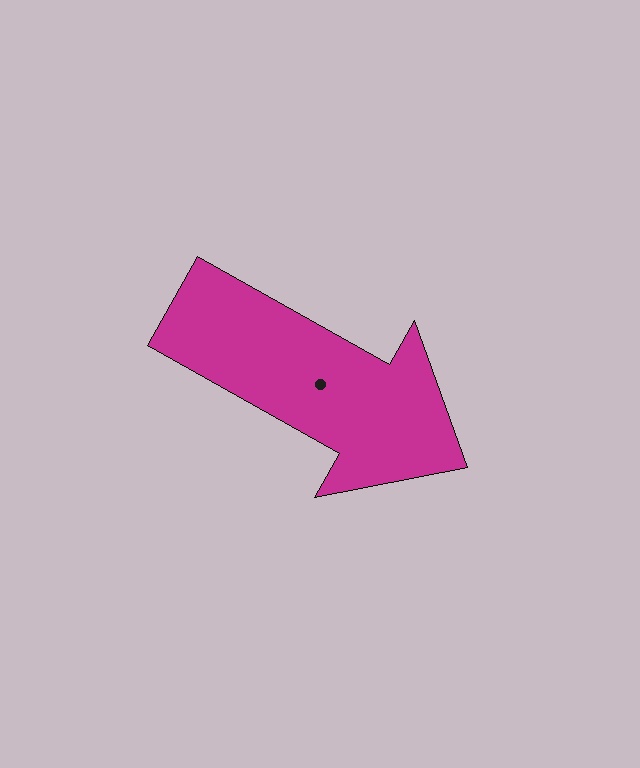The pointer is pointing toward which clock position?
Roughly 4 o'clock.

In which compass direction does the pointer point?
Southeast.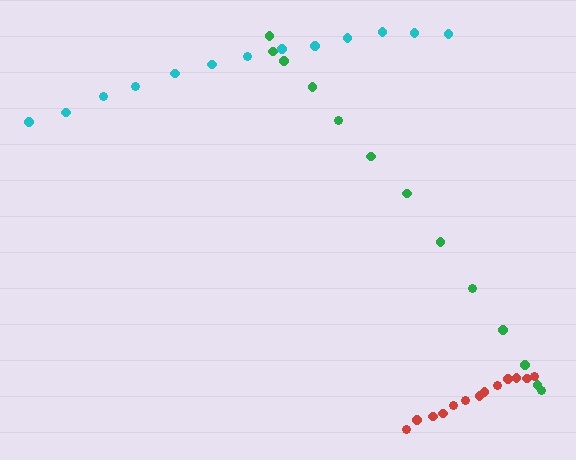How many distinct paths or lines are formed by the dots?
There are 3 distinct paths.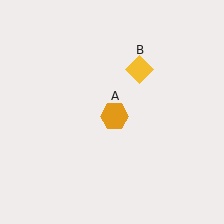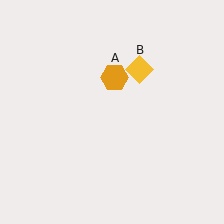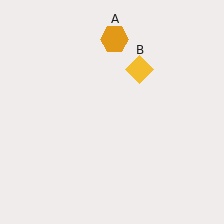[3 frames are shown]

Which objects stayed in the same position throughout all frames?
Yellow diamond (object B) remained stationary.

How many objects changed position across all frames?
1 object changed position: orange hexagon (object A).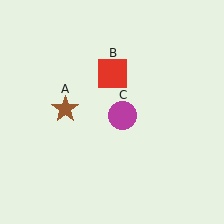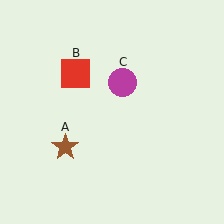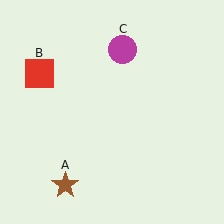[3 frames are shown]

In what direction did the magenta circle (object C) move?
The magenta circle (object C) moved up.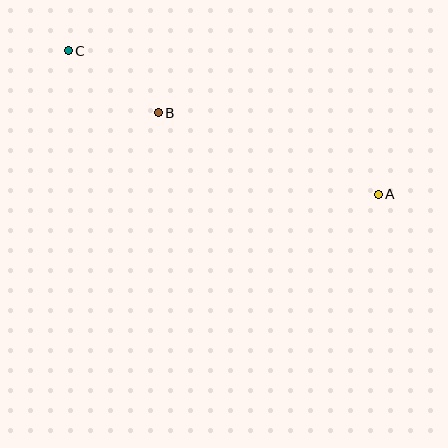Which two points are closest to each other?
Points B and C are closest to each other.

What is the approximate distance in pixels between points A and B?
The distance between A and B is approximately 235 pixels.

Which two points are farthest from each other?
Points A and C are farthest from each other.